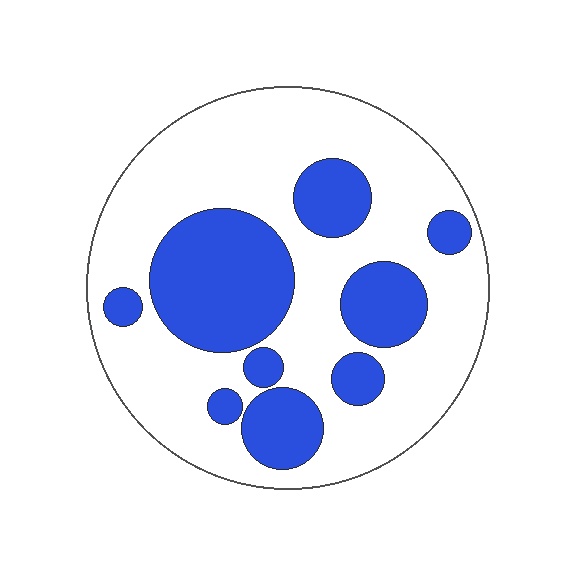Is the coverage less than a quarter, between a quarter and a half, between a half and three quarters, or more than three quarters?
Between a quarter and a half.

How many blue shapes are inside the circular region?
9.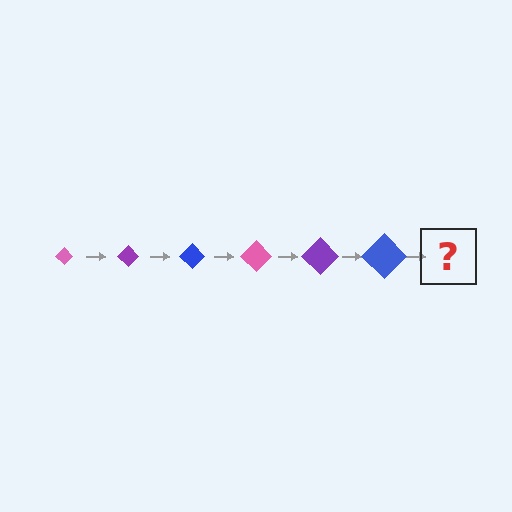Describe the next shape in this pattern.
It should be a pink diamond, larger than the previous one.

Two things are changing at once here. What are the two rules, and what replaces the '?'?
The two rules are that the diamond grows larger each step and the color cycles through pink, purple, and blue. The '?' should be a pink diamond, larger than the previous one.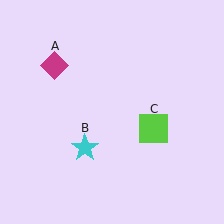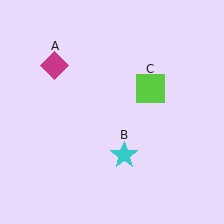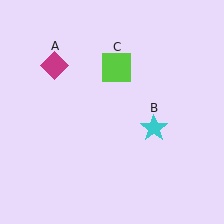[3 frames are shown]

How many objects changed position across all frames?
2 objects changed position: cyan star (object B), lime square (object C).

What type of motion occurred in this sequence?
The cyan star (object B), lime square (object C) rotated counterclockwise around the center of the scene.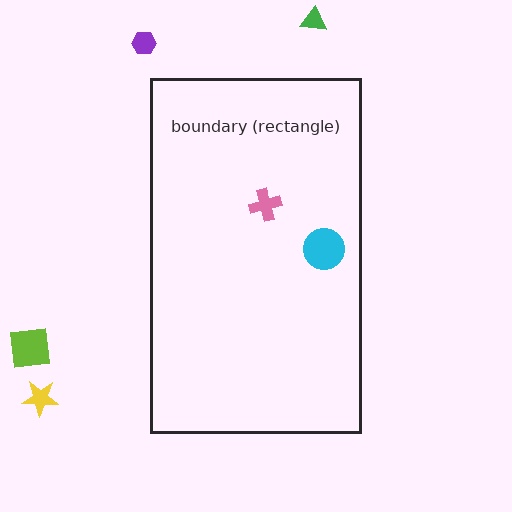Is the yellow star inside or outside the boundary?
Outside.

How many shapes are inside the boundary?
2 inside, 4 outside.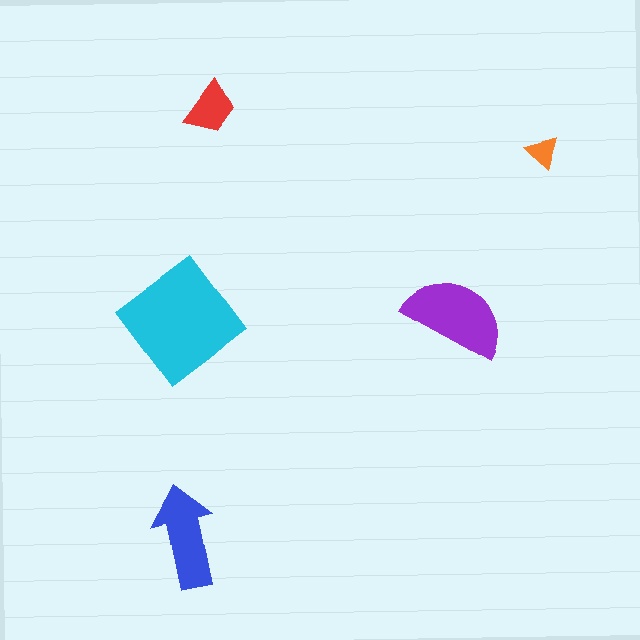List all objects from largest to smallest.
The cyan diamond, the purple semicircle, the blue arrow, the red trapezoid, the orange triangle.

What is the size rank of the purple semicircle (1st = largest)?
2nd.